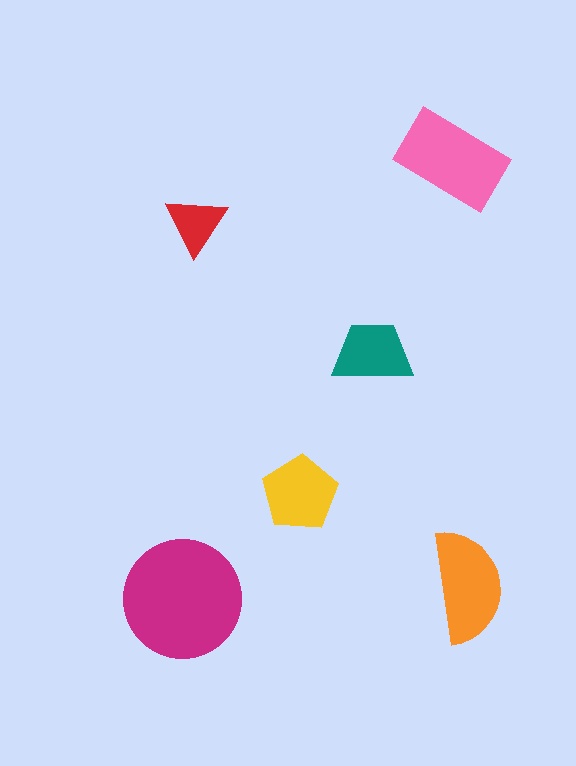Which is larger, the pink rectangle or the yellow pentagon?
The pink rectangle.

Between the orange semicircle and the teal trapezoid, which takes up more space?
The orange semicircle.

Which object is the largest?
The magenta circle.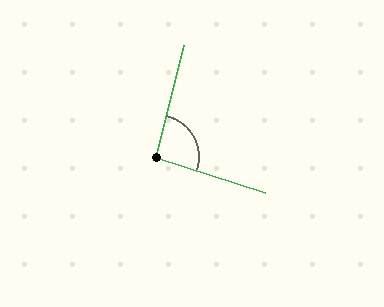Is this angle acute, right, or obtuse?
It is approximately a right angle.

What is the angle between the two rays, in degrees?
Approximately 94 degrees.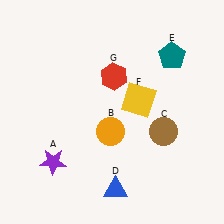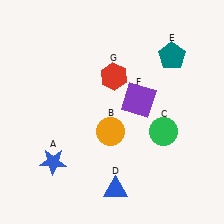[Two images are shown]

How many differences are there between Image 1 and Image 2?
There are 3 differences between the two images.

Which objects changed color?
A changed from purple to blue. C changed from brown to green. F changed from yellow to purple.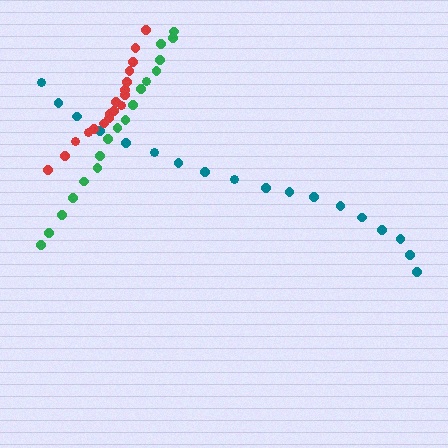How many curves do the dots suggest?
There are 3 distinct paths.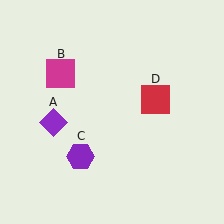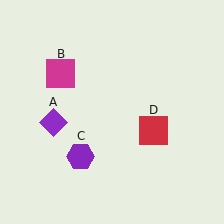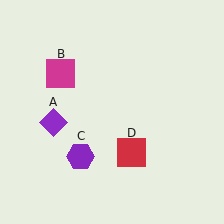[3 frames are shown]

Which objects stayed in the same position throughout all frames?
Purple diamond (object A) and magenta square (object B) and purple hexagon (object C) remained stationary.